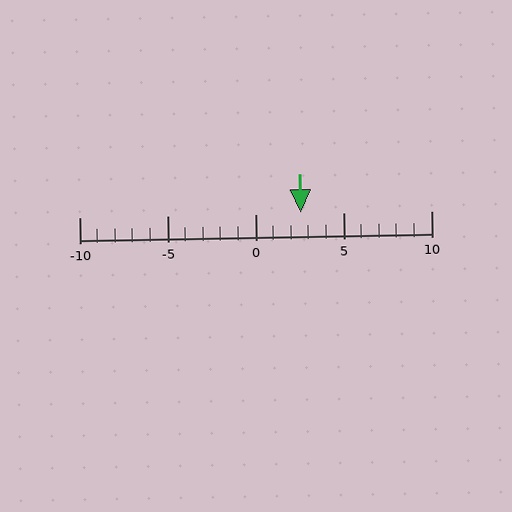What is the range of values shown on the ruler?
The ruler shows values from -10 to 10.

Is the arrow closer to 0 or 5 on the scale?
The arrow is closer to 5.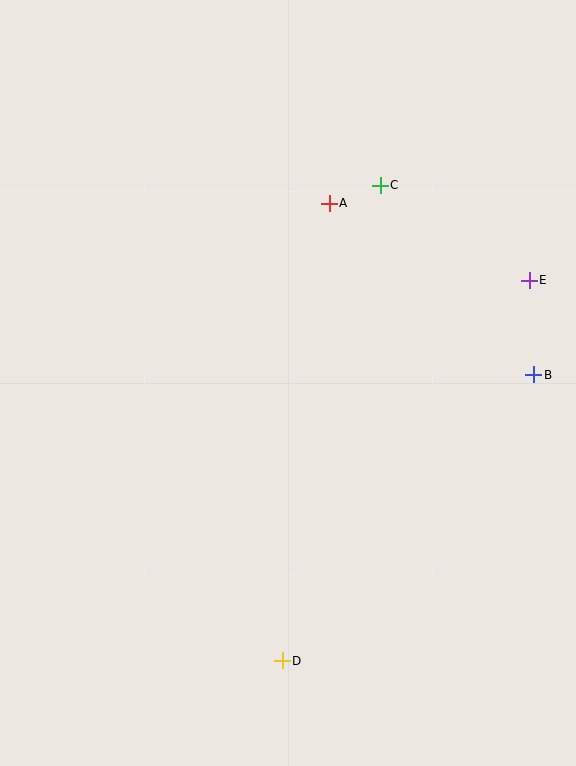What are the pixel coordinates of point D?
Point D is at (282, 661).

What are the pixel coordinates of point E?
Point E is at (529, 280).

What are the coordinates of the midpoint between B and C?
The midpoint between B and C is at (457, 280).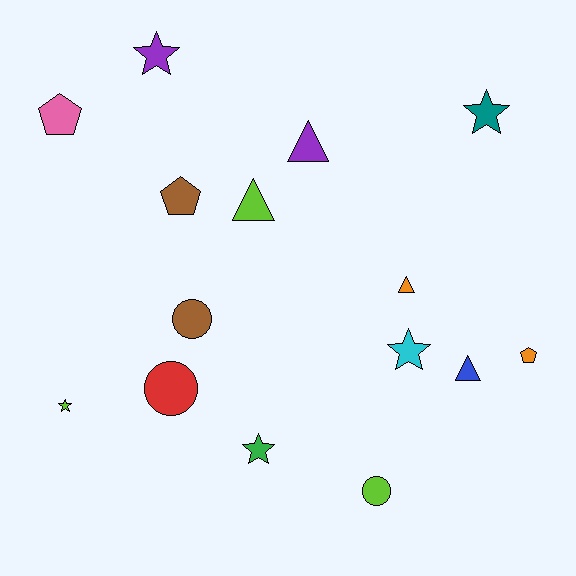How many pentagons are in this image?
There are 3 pentagons.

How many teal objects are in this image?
There is 1 teal object.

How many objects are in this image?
There are 15 objects.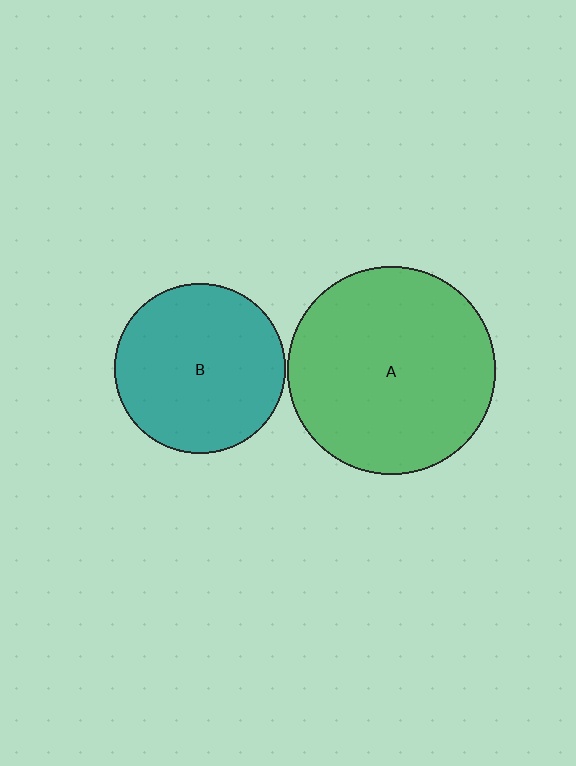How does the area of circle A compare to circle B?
Approximately 1.5 times.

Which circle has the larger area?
Circle A (green).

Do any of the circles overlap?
No, none of the circles overlap.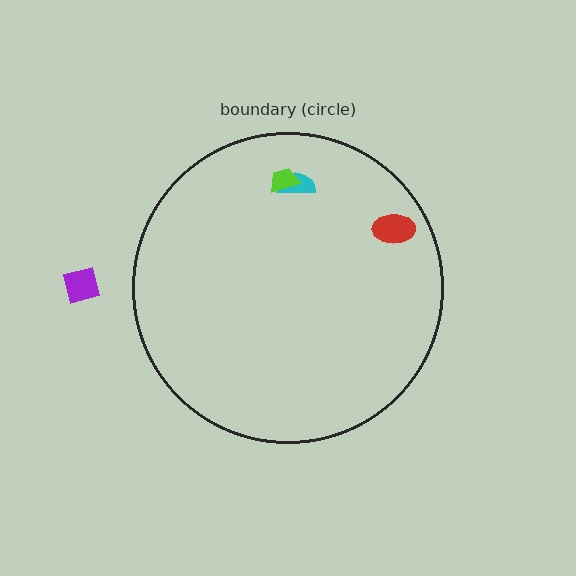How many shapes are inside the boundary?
3 inside, 1 outside.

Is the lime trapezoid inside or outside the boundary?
Inside.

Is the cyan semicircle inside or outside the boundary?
Inside.